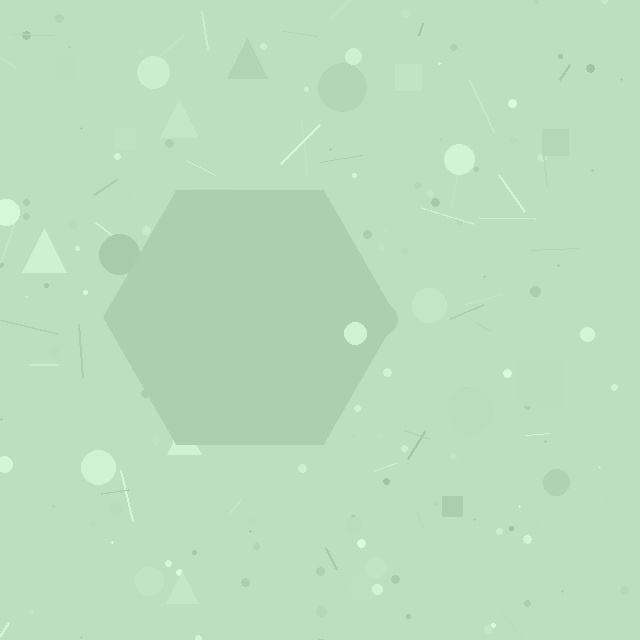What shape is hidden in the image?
A hexagon is hidden in the image.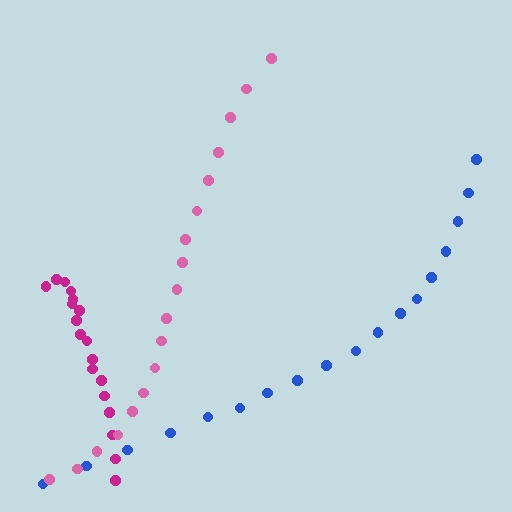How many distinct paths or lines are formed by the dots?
There are 3 distinct paths.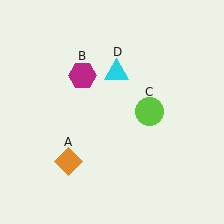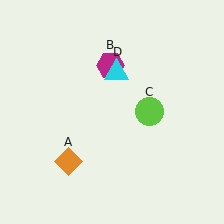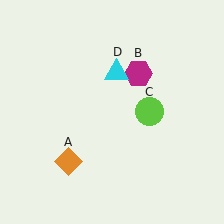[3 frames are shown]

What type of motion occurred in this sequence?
The magenta hexagon (object B) rotated clockwise around the center of the scene.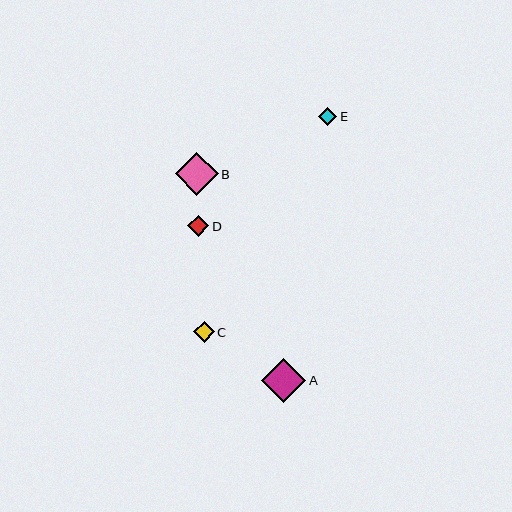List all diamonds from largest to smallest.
From largest to smallest: A, B, D, C, E.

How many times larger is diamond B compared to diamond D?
Diamond B is approximately 2.1 times the size of diamond D.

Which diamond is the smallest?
Diamond E is the smallest with a size of approximately 19 pixels.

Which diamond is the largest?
Diamond A is the largest with a size of approximately 44 pixels.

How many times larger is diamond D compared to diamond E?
Diamond D is approximately 1.1 times the size of diamond E.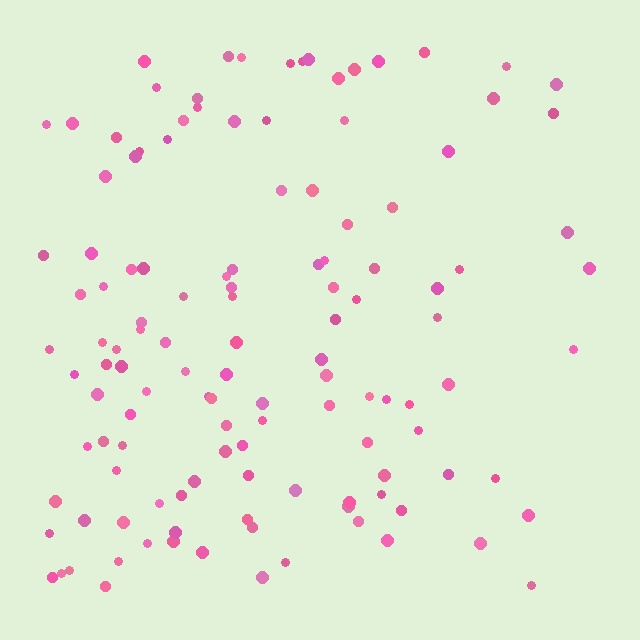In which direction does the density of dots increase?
From right to left, with the left side densest.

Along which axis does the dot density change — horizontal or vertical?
Horizontal.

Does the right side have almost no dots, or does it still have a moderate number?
Still a moderate number, just noticeably fewer than the left.